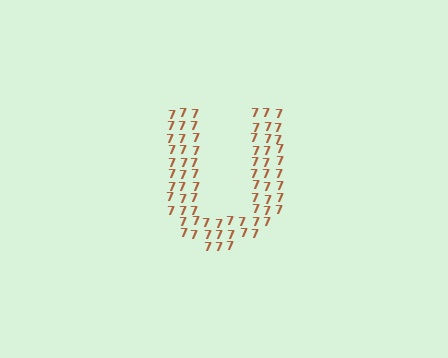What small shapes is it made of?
It is made of small digit 7's.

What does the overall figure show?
The overall figure shows the letter U.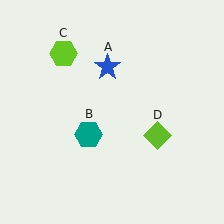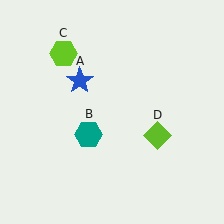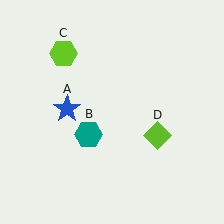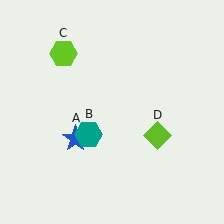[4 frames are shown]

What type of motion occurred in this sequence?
The blue star (object A) rotated counterclockwise around the center of the scene.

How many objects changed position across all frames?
1 object changed position: blue star (object A).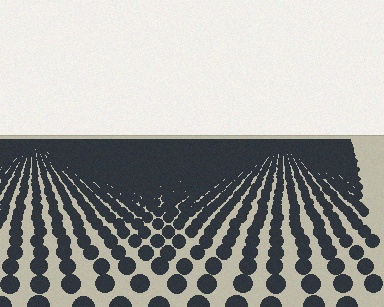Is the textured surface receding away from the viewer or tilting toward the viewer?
The surface is receding away from the viewer. Texture elements get smaller and denser toward the top.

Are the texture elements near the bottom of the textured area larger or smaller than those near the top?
Larger. Near the bottom, elements are closer to the viewer and appear at a bigger on-screen size.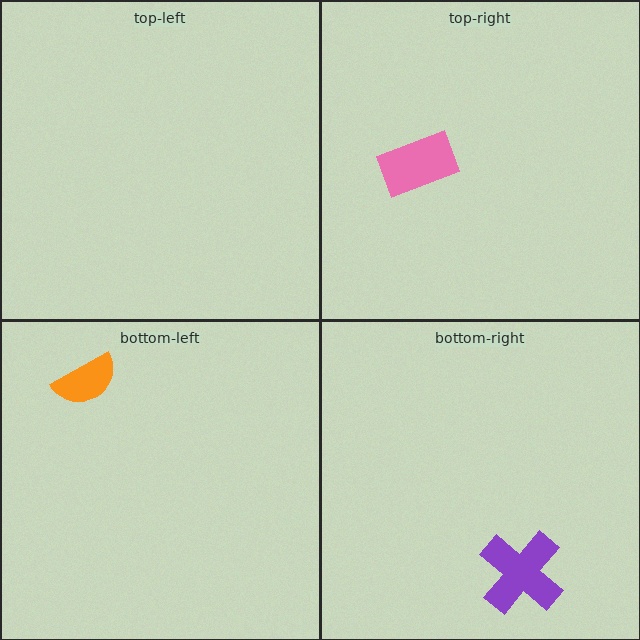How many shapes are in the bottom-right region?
1.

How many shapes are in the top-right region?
1.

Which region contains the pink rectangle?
The top-right region.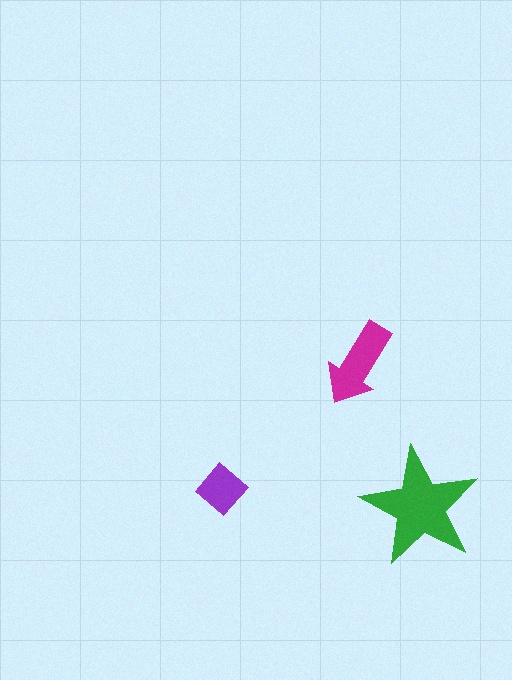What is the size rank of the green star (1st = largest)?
1st.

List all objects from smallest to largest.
The purple diamond, the magenta arrow, the green star.